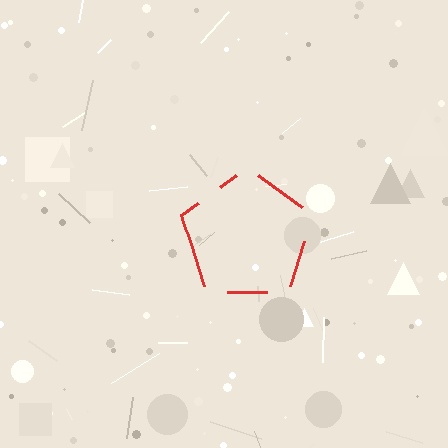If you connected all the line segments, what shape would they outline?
They would outline a pentagon.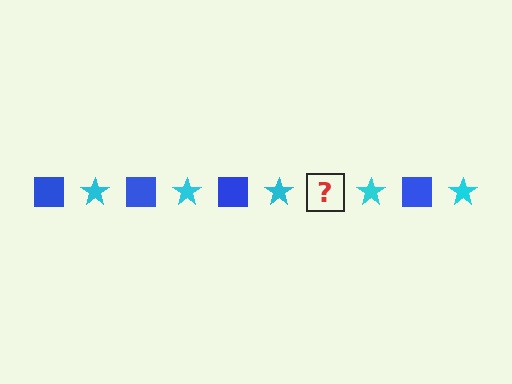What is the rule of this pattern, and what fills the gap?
The rule is that the pattern alternates between blue square and cyan star. The gap should be filled with a blue square.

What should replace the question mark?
The question mark should be replaced with a blue square.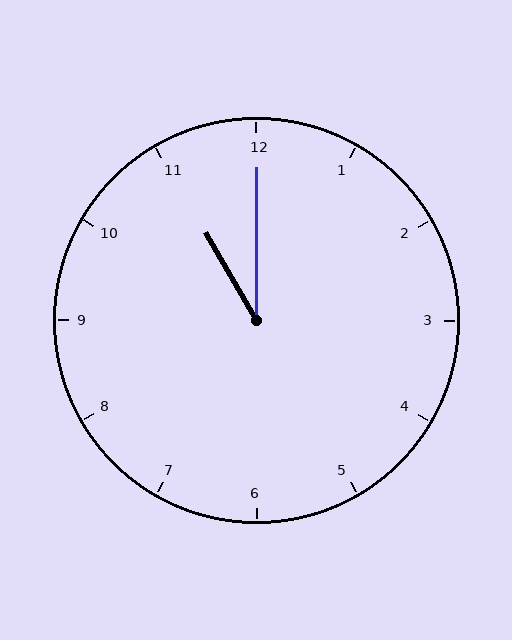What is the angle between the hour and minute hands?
Approximately 30 degrees.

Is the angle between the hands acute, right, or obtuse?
It is acute.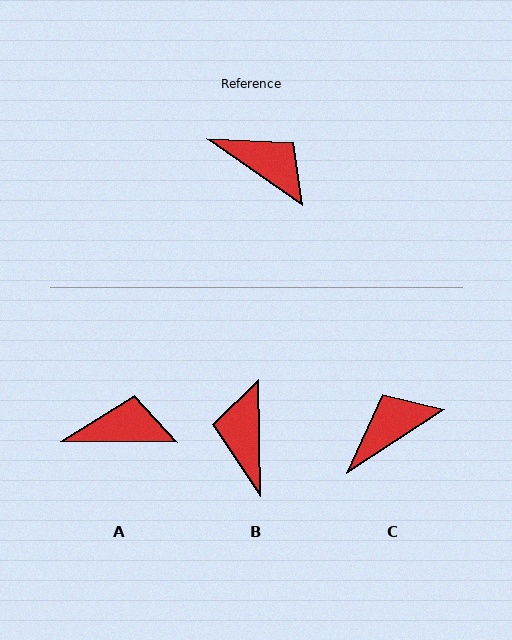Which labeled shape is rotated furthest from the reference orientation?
B, about 126 degrees away.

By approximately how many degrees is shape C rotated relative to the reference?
Approximately 68 degrees counter-clockwise.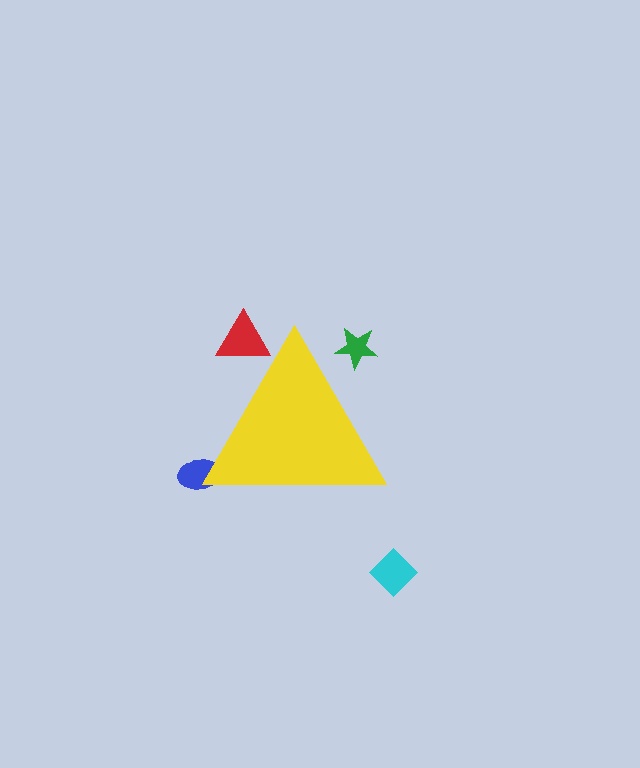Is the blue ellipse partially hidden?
Yes, the blue ellipse is partially hidden behind the yellow triangle.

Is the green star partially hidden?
Yes, the green star is partially hidden behind the yellow triangle.